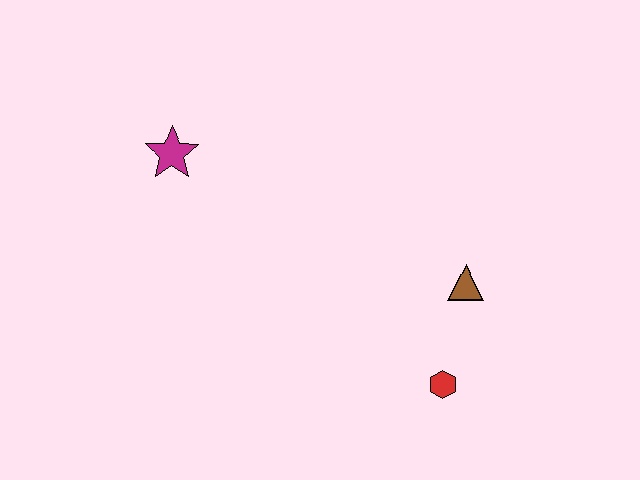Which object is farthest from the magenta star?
The red hexagon is farthest from the magenta star.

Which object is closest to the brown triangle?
The red hexagon is closest to the brown triangle.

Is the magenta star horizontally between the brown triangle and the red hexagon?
No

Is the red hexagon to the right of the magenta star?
Yes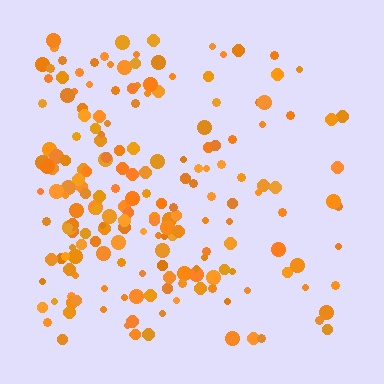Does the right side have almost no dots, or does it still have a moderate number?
Still a moderate number, just noticeably fewer than the left.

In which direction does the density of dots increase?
From right to left, with the left side densest.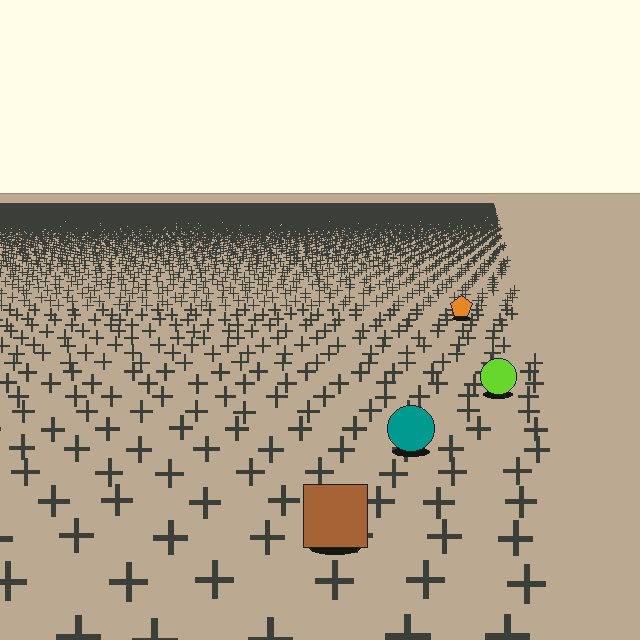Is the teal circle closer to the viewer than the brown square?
No. The brown square is closer — you can tell from the texture gradient: the ground texture is coarser near it.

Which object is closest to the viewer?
The brown square is closest. The texture marks near it are larger and more spread out.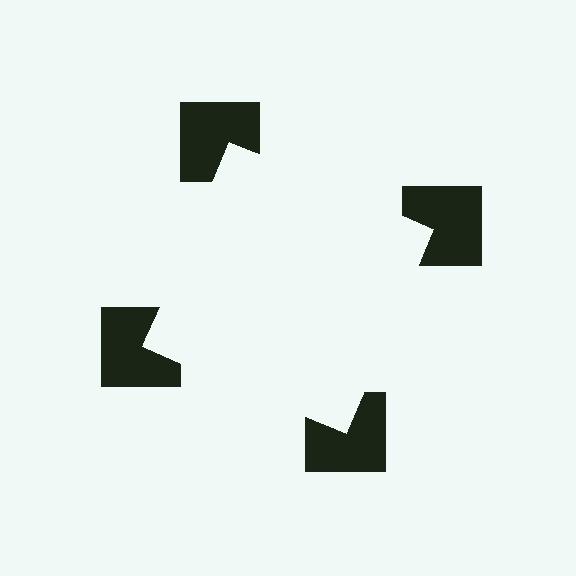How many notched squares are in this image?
There are 4 — one at each vertex of the illusory square.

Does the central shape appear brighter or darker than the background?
It typically appears slightly brighter than the background, even though no actual brightness change is drawn.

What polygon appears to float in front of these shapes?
An illusory square — its edges are inferred from the aligned wedge cuts in the notched squares, not physically drawn.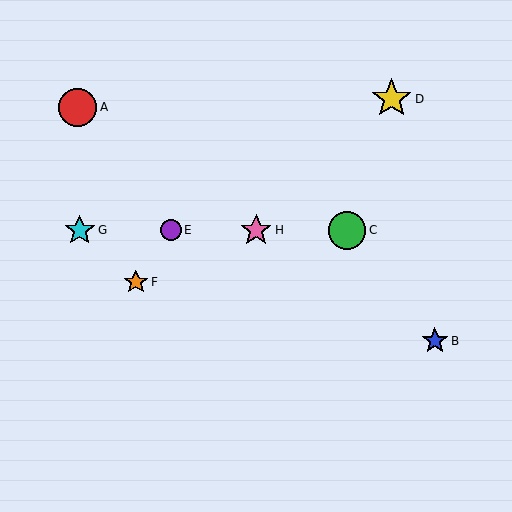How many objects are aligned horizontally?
4 objects (C, E, G, H) are aligned horizontally.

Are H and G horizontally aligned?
Yes, both are at y≈230.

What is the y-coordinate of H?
Object H is at y≈230.